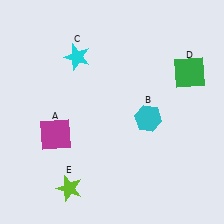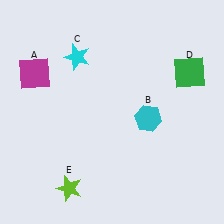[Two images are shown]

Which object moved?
The magenta square (A) moved up.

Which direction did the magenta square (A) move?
The magenta square (A) moved up.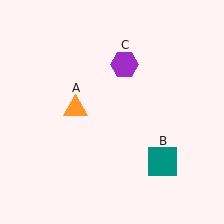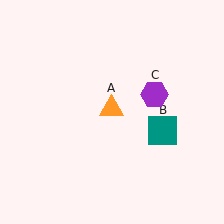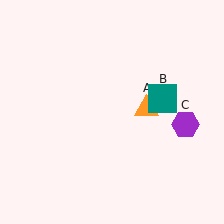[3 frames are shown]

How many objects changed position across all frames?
3 objects changed position: orange triangle (object A), teal square (object B), purple hexagon (object C).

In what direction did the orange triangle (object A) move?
The orange triangle (object A) moved right.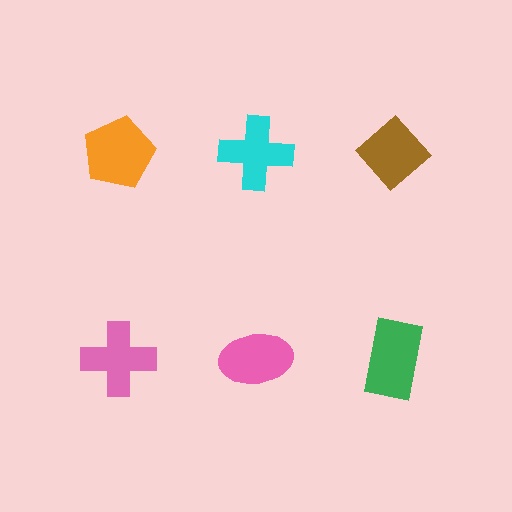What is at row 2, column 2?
A pink ellipse.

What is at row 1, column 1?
An orange pentagon.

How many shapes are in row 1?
3 shapes.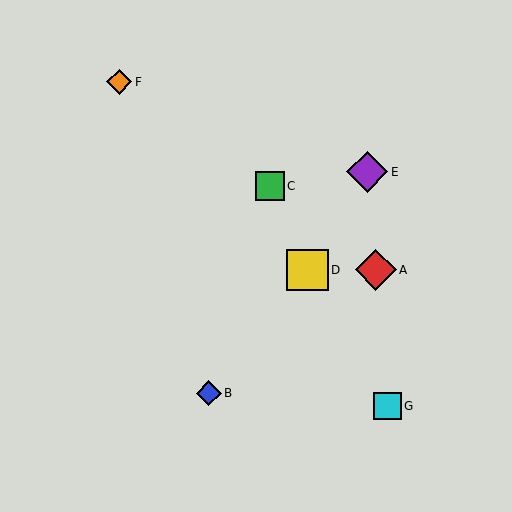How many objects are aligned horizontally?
2 objects (A, D) are aligned horizontally.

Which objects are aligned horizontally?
Objects A, D are aligned horizontally.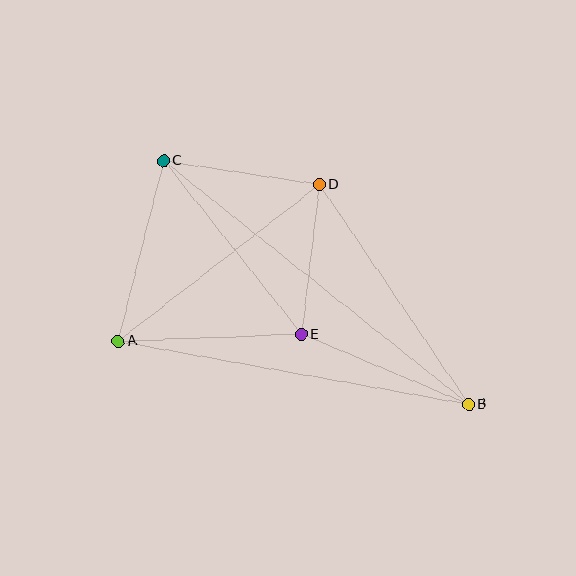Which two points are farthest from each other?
Points B and C are farthest from each other.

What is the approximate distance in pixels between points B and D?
The distance between B and D is approximately 266 pixels.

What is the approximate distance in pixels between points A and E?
The distance between A and E is approximately 183 pixels.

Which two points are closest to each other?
Points D and E are closest to each other.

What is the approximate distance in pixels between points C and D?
The distance between C and D is approximately 157 pixels.